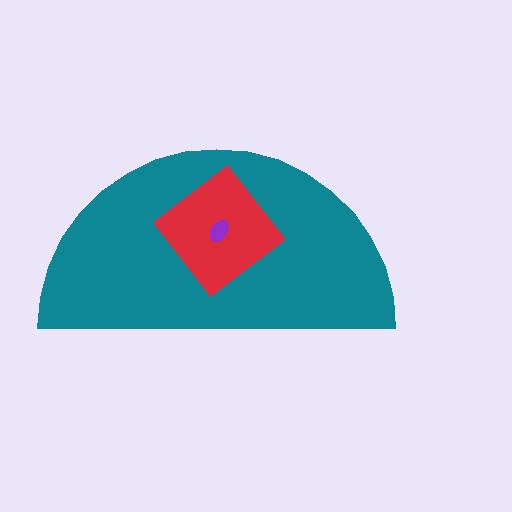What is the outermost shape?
The teal semicircle.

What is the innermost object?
The purple ellipse.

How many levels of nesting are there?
3.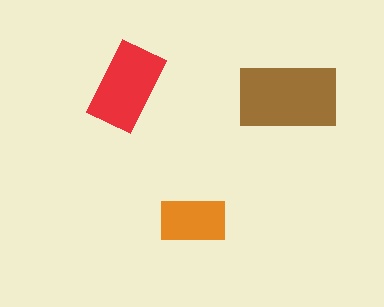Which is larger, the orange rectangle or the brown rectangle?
The brown one.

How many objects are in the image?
There are 3 objects in the image.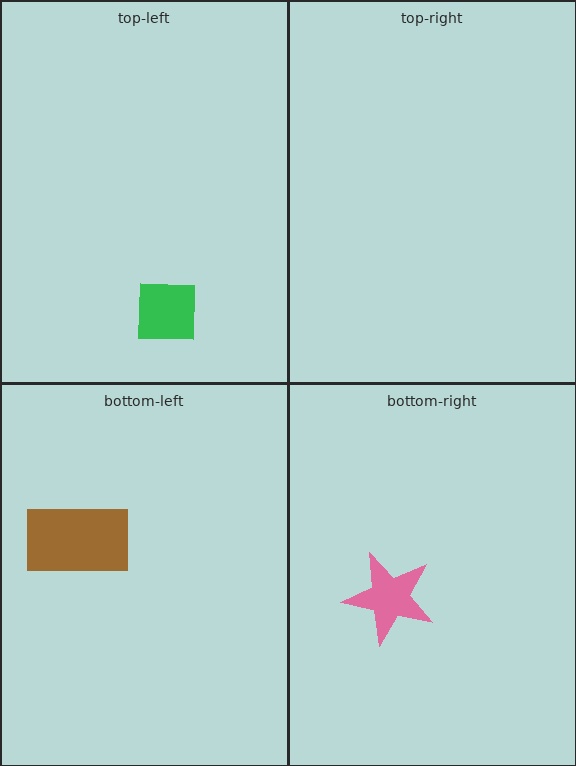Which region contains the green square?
The top-left region.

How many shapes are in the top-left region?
1.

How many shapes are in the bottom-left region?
1.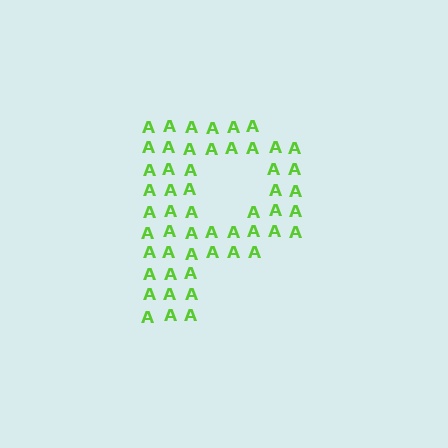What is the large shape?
The large shape is the letter P.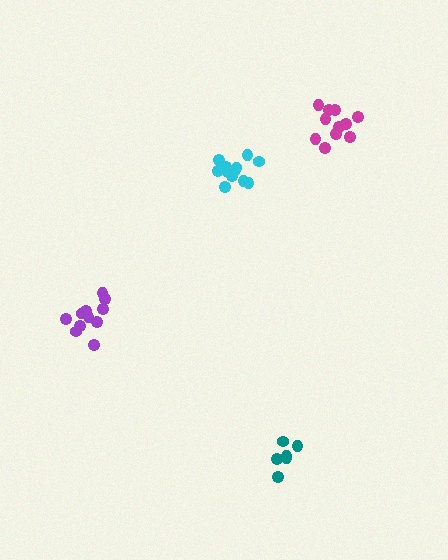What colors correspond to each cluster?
The clusters are colored: cyan, purple, magenta, teal.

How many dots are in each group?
Group 1: 12 dots, Group 2: 11 dots, Group 3: 11 dots, Group 4: 6 dots (40 total).